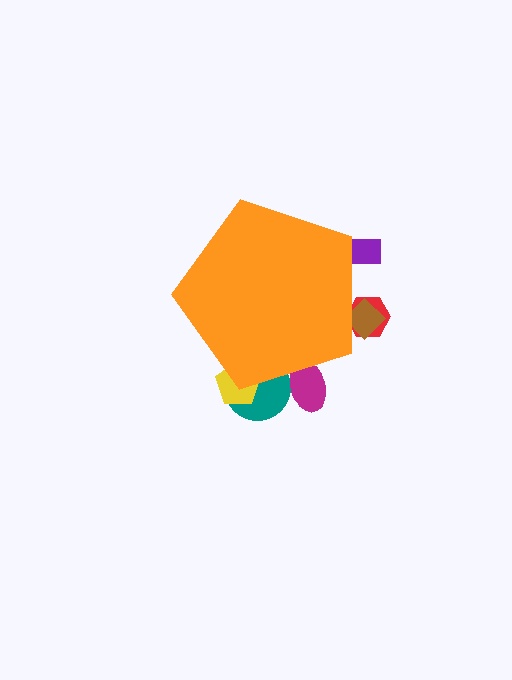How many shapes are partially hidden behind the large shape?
6 shapes are partially hidden.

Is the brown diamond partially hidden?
Yes, the brown diamond is partially hidden behind the orange pentagon.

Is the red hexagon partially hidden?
Yes, the red hexagon is partially hidden behind the orange pentagon.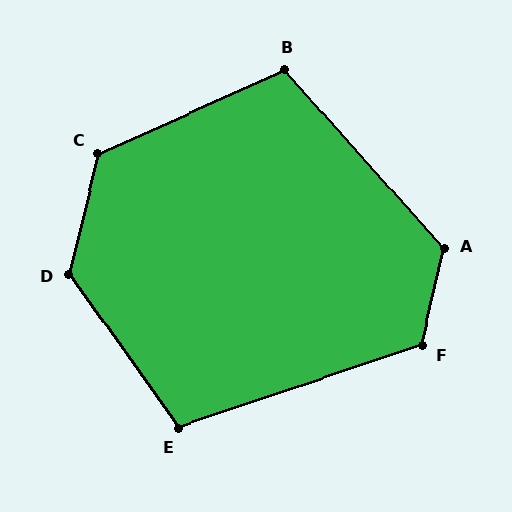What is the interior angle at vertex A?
Approximately 125 degrees (obtuse).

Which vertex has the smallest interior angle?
E, at approximately 107 degrees.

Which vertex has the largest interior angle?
D, at approximately 131 degrees.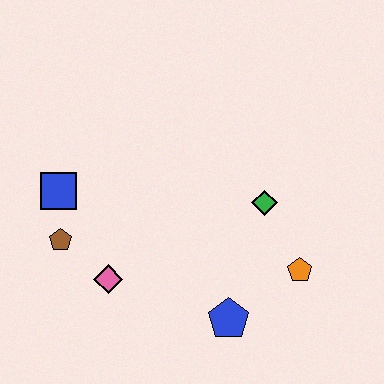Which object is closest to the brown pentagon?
The blue square is closest to the brown pentagon.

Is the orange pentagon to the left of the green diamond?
No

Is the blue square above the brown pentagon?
Yes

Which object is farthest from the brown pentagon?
The orange pentagon is farthest from the brown pentagon.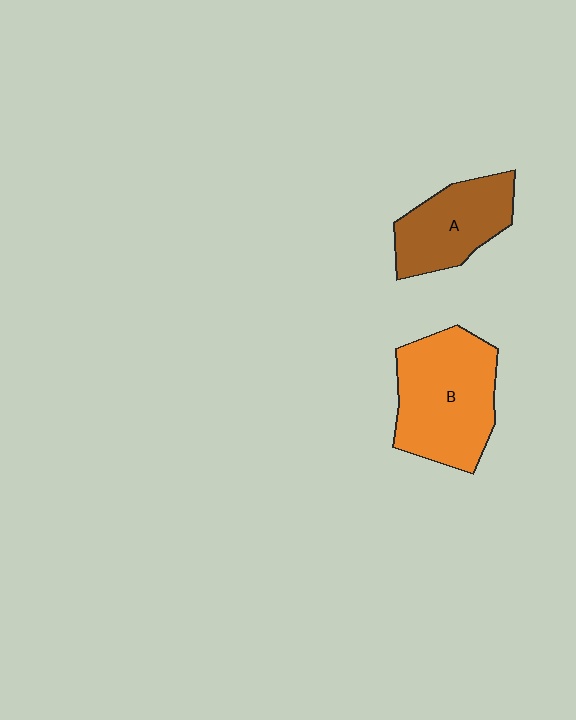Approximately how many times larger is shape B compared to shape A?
Approximately 1.5 times.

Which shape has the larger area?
Shape B (orange).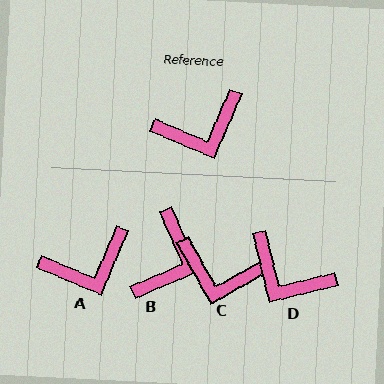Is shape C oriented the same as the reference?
No, it is off by about 37 degrees.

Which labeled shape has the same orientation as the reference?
A.